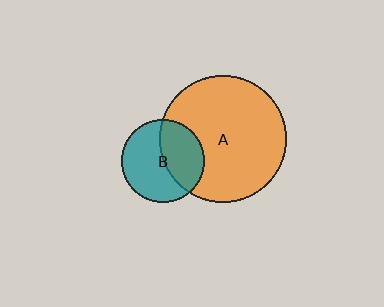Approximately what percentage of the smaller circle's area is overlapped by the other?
Approximately 45%.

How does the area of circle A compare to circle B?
Approximately 2.4 times.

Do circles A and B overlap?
Yes.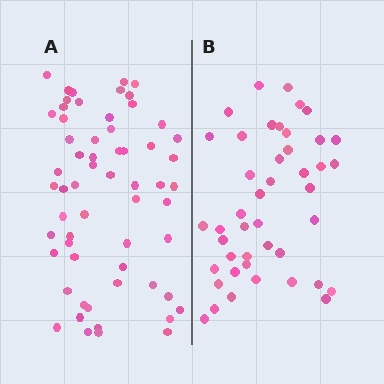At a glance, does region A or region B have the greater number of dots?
Region A (the left region) has more dots.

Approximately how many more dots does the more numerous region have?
Region A has approximately 15 more dots than region B.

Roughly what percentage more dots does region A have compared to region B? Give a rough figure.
About 35% more.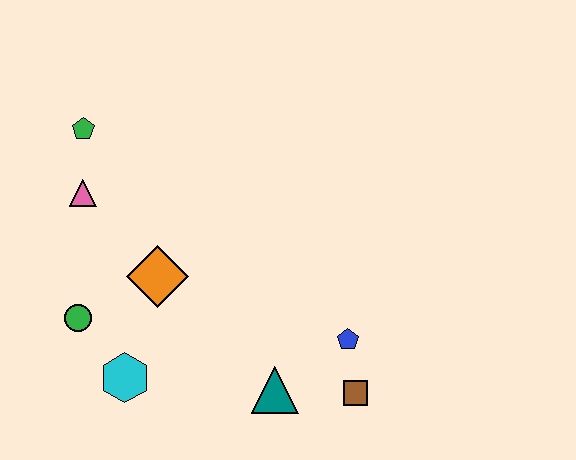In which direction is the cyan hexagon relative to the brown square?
The cyan hexagon is to the left of the brown square.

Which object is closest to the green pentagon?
The pink triangle is closest to the green pentagon.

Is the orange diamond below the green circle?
No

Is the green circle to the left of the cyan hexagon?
Yes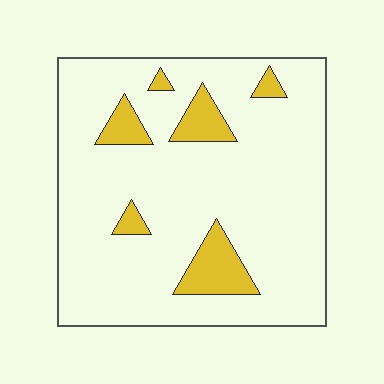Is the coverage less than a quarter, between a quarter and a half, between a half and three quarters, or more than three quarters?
Less than a quarter.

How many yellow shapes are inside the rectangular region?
6.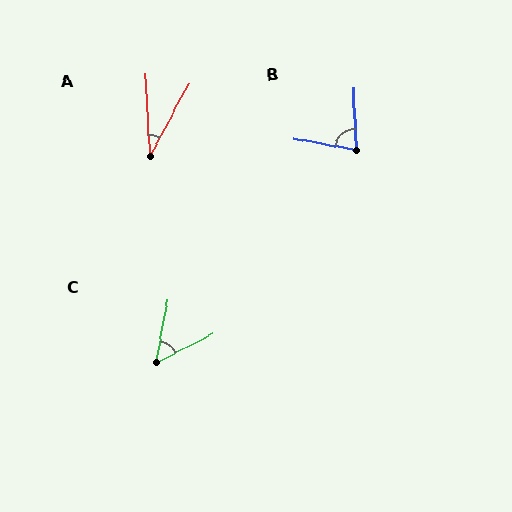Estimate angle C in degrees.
Approximately 52 degrees.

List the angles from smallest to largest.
A (31°), C (52°), B (77°).